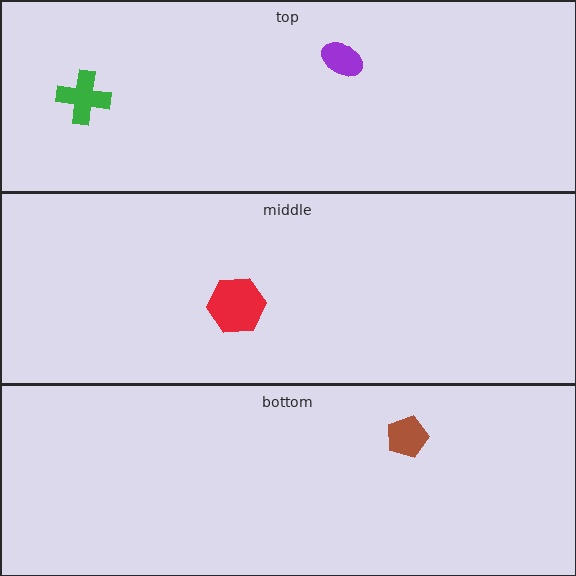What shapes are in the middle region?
The red hexagon.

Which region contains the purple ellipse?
The top region.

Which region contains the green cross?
The top region.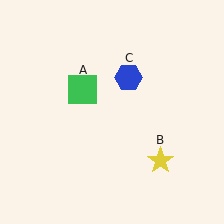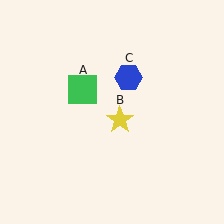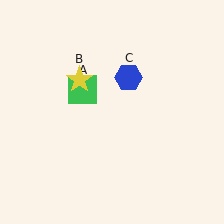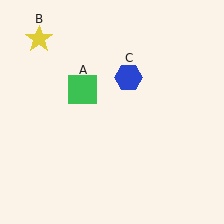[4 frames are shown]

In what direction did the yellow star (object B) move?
The yellow star (object B) moved up and to the left.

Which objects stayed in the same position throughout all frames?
Green square (object A) and blue hexagon (object C) remained stationary.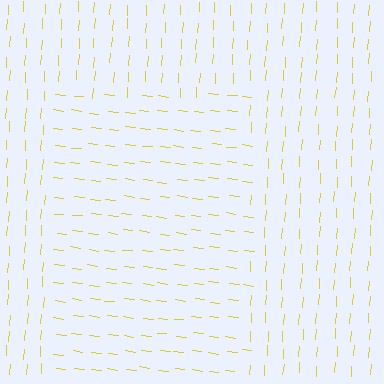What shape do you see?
I see a rectangle.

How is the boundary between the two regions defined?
The boundary is defined purely by a change in line orientation (approximately 87 degrees difference). All lines are the same color and thickness.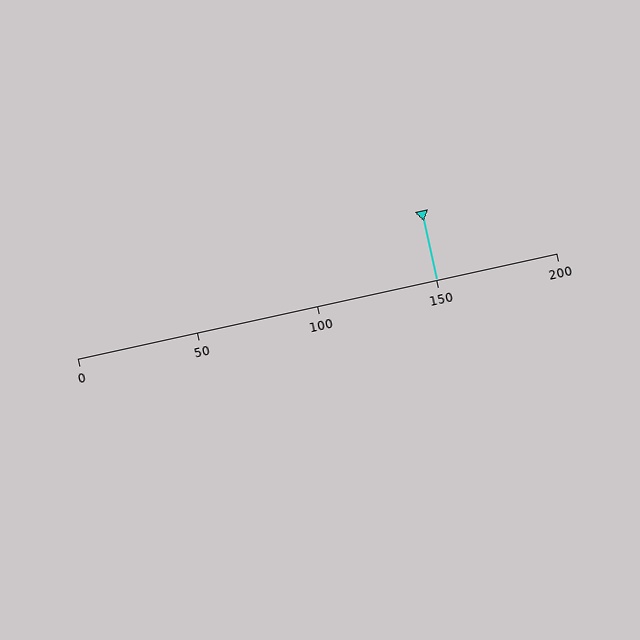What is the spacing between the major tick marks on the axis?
The major ticks are spaced 50 apart.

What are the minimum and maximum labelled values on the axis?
The axis runs from 0 to 200.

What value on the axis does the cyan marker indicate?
The marker indicates approximately 150.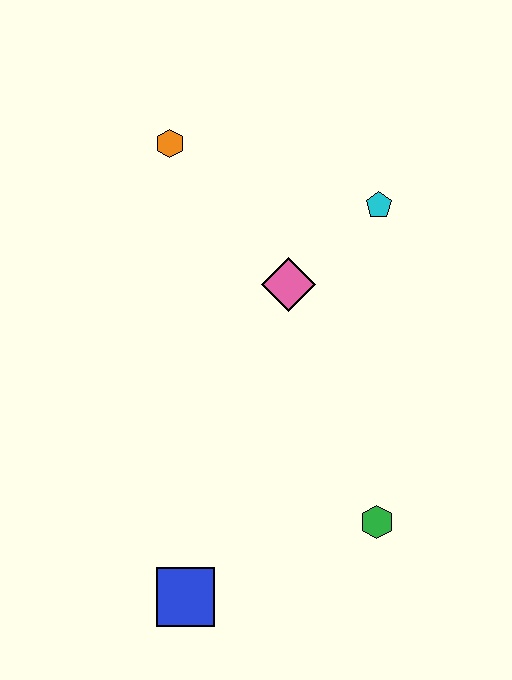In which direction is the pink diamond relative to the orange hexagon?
The pink diamond is below the orange hexagon.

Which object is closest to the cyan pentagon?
The pink diamond is closest to the cyan pentagon.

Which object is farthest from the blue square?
The orange hexagon is farthest from the blue square.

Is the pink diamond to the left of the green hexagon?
Yes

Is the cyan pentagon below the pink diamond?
No